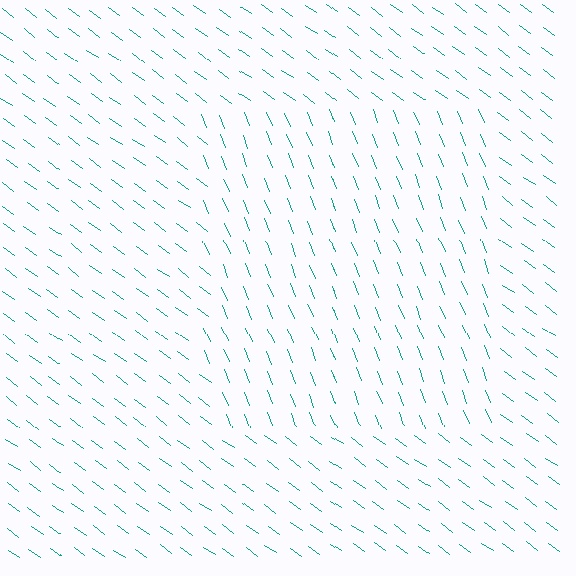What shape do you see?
I see a rectangle.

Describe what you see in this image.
The image is filled with small teal line segments. A rectangle region in the image has lines oriented differently from the surrounding lines, creating a visible texture boundary.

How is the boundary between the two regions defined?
The boundary is defined purely by a change in line orientation (approximately 32 degrees difference). All lines are the same color and thickness.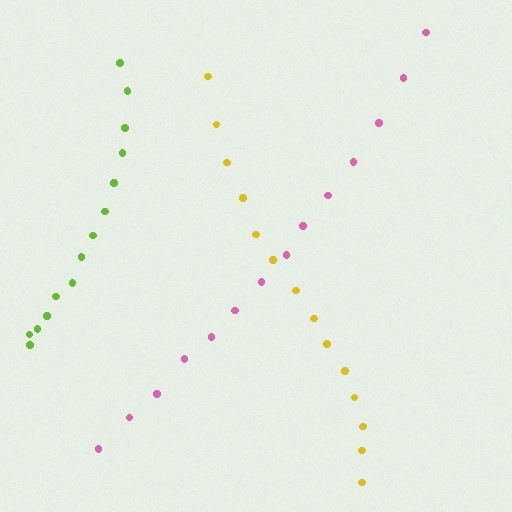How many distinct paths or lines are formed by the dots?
There are 3 distinct paths.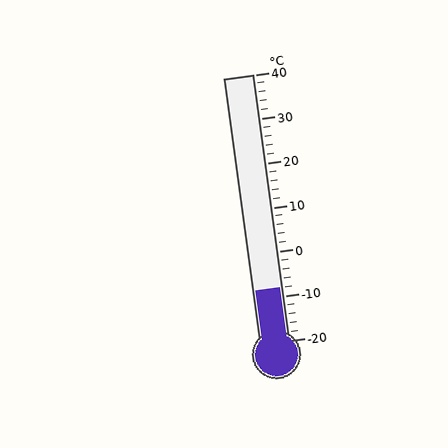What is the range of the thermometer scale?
The thermometer scale ranges from -20°C to 40°C.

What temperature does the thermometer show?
The thermometer shows approximately -8°C.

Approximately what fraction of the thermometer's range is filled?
The thermometer is filled to approximately 20% of its range.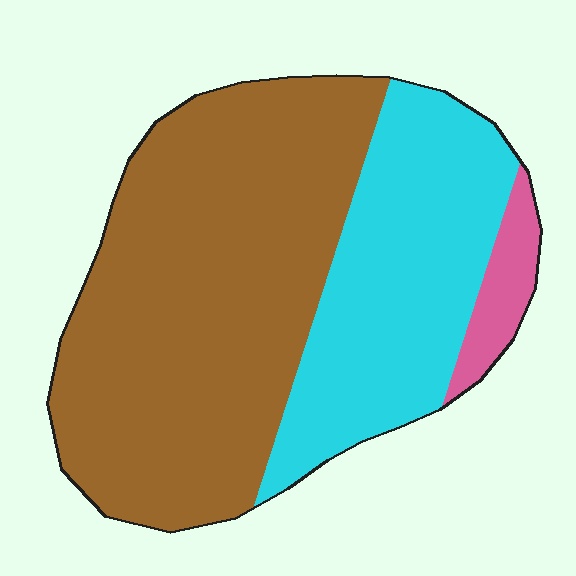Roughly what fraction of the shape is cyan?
Cyan covers around 35% of the shape.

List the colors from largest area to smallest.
From largest to smallest: brown, cyan, pink.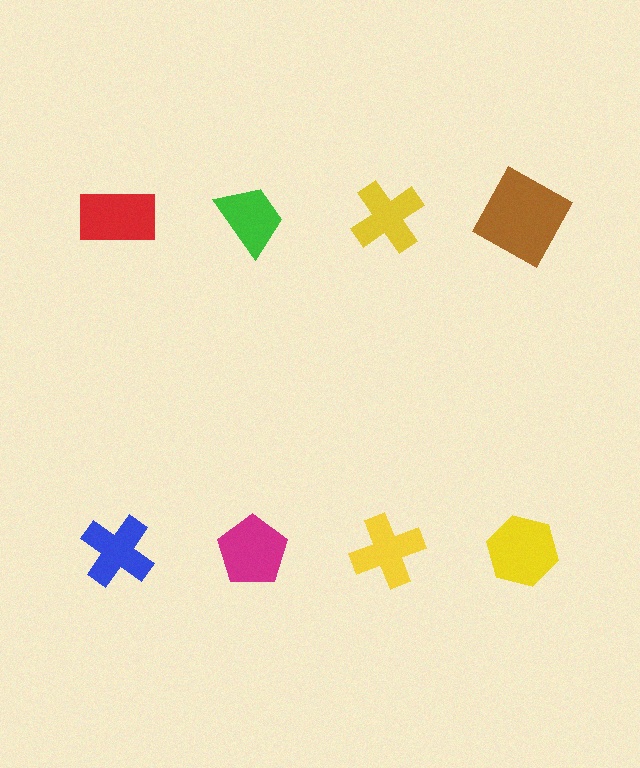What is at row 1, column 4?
A brown square.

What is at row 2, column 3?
A yellow cross.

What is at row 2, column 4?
A yellow hexagon.